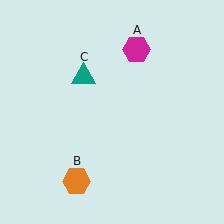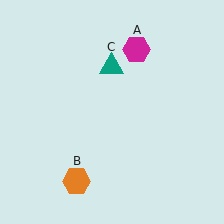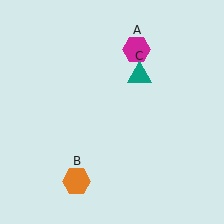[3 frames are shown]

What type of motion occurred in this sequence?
The teal triangle (object C) rotated clockwise around the center of the scene.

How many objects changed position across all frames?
1 object changed position: teal triangle (object C).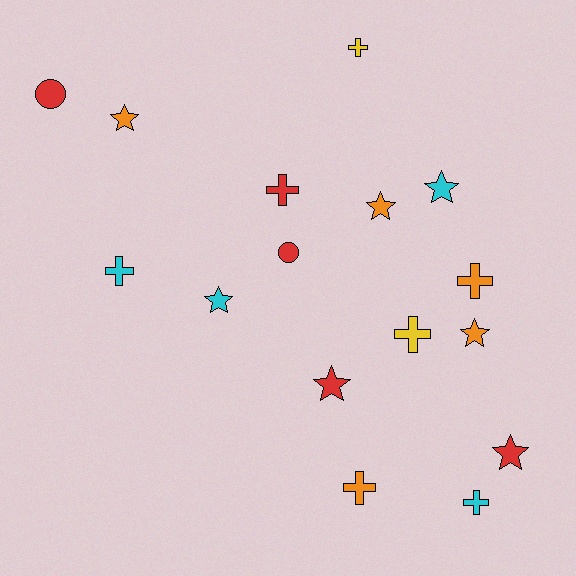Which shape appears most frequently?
Star, with 7 objects.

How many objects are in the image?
There are 16 objects.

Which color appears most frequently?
Red, with 5 objects.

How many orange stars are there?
There are 3 orange stars.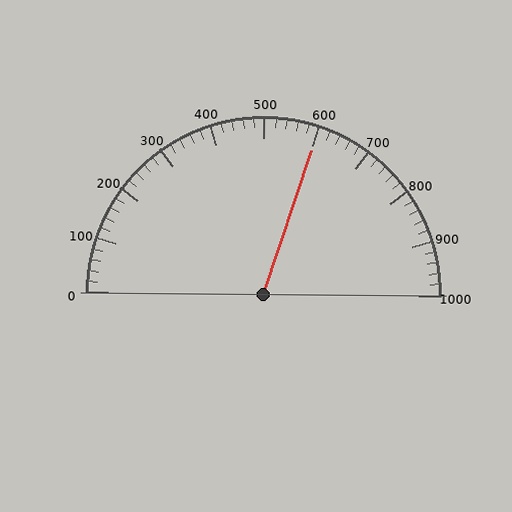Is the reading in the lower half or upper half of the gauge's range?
The reading is in the upper half of the range (0 to 1000).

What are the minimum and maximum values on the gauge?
The gauge ranges from 0 to 1000.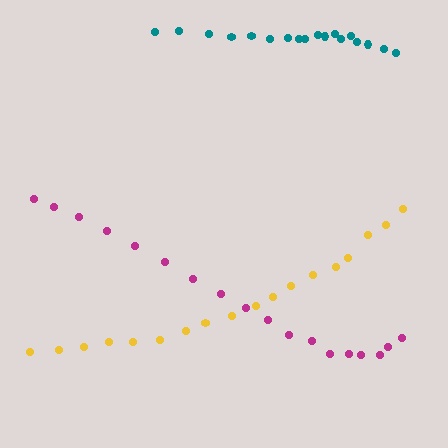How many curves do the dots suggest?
There are 3 distinct paths.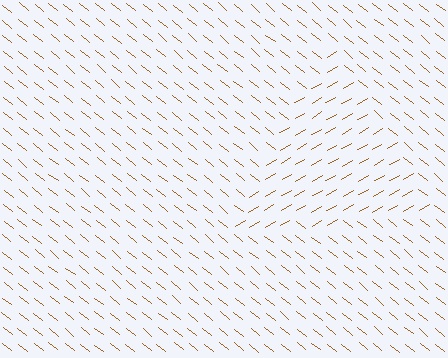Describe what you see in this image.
The image is filled with small brown line segments. A triangle region in the image has lines oriented differently from the surrounding lines, creating a visible texture boundary.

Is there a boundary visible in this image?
Yes, there is a texture boundary formed by a change in line orientation.